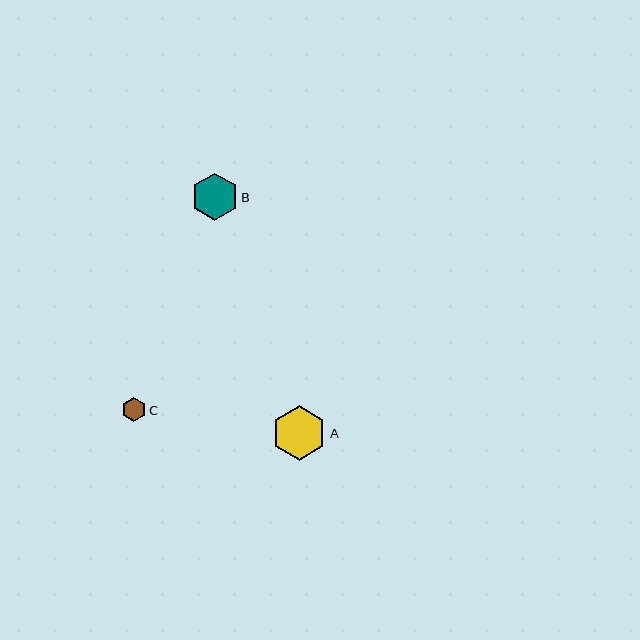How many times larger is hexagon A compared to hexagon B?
Hexagon A is approximately 1.2 times the size of hexagon B.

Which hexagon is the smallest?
Hexagon C is the smallest with a size of approximately 24 pixels.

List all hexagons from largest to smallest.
From largest to smallest: A, B, C.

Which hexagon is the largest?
Hexagon A is the largest with a size of approximately 54 pixels.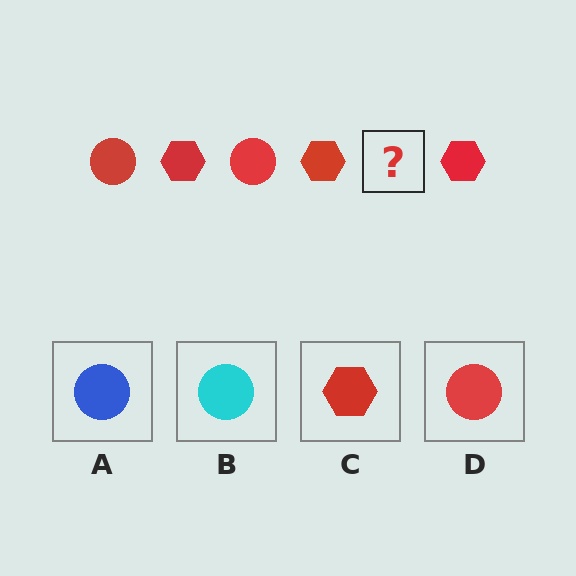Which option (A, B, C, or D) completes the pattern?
D.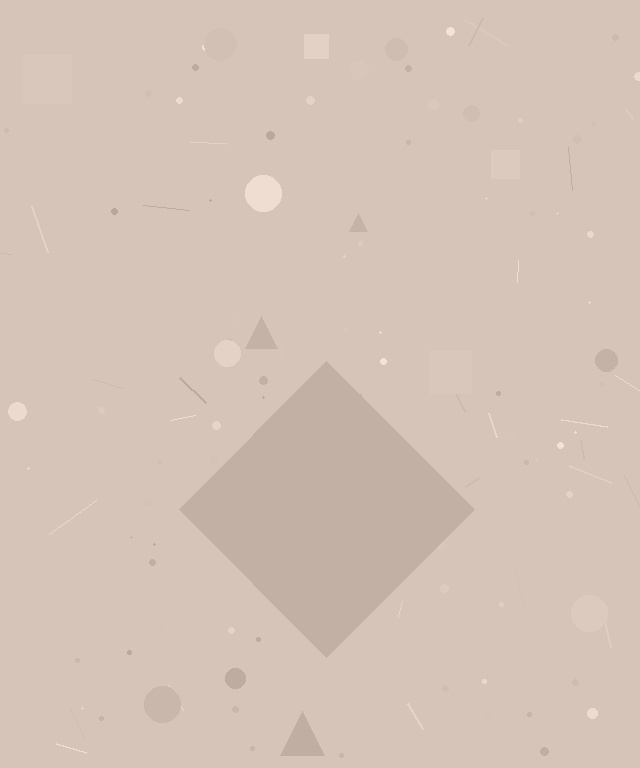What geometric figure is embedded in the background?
A diamond is embedded in the background.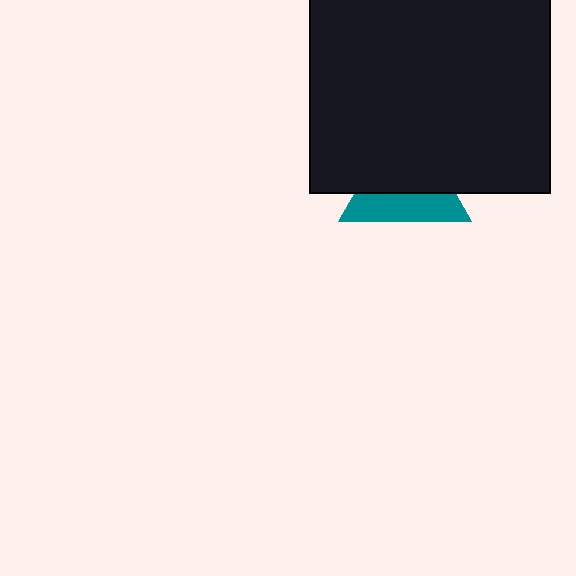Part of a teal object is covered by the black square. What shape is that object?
It is a triangle.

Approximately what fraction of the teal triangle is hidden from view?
Roughly 57% of the teal triangle is hidden behind the black square.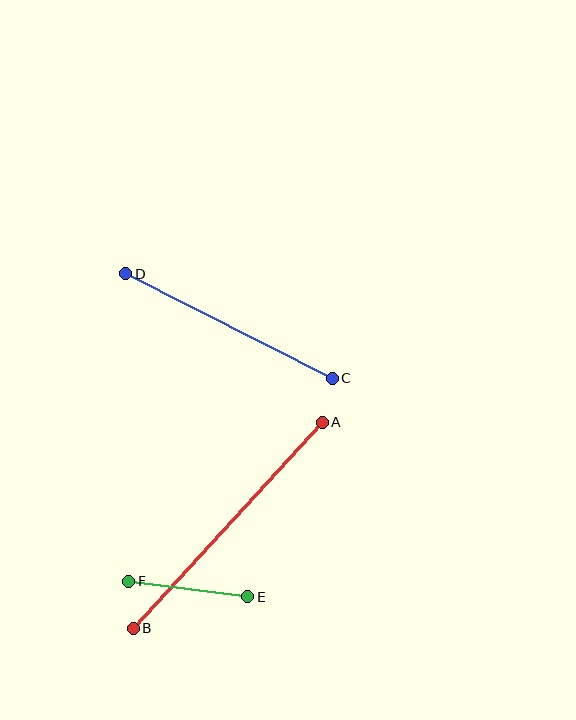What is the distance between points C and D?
The distance is approximately 232 pixels.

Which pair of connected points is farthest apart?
Points A and B are farthest apart.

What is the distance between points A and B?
The distance is approximately 279 pixels.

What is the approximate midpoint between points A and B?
The midpoint is at approximately (228, 525) pixels.